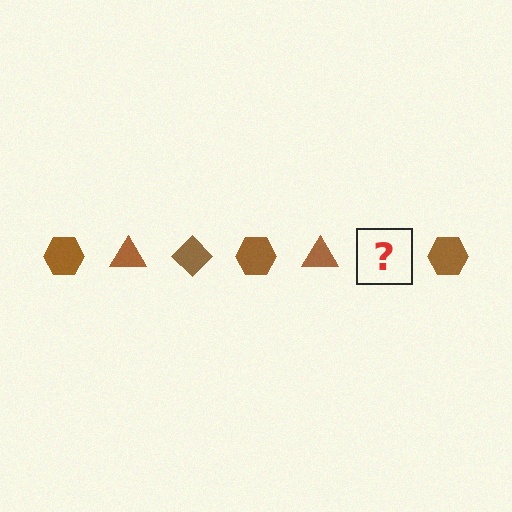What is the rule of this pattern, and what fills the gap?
The rule is that the pattern cycles through hexagon, triangle, diamond shapes in brown. The gap should be filled with a brown diamond.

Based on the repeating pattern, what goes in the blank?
The blank should be a brown diamond.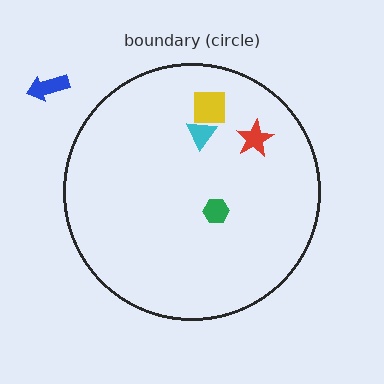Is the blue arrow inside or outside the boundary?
Outside.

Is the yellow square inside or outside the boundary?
Inside.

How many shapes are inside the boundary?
4 inside, 1 outside.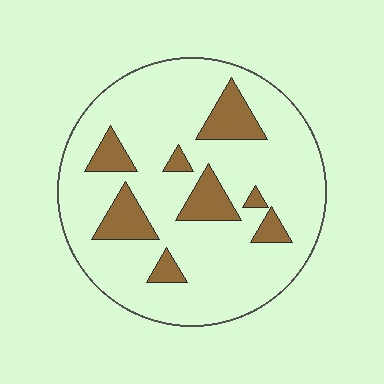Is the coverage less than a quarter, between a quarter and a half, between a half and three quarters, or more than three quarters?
Less than a quarter.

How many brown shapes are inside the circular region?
8.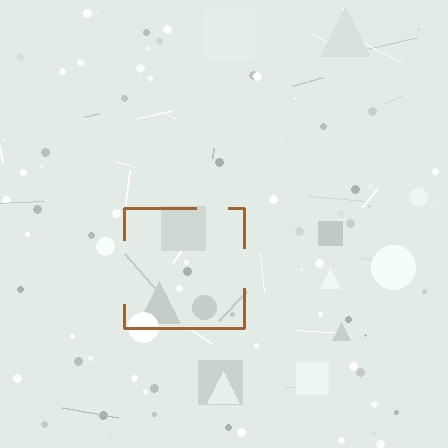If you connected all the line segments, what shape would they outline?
They would outline a square.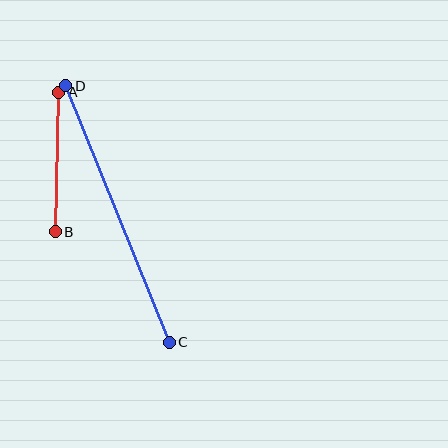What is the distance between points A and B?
The distance is approximately 140 pixels.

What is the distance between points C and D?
The distance is approximately 277 pixels.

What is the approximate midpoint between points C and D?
The midpoint is at approximately (117, 214) pixels.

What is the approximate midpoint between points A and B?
The midpoint is at approximately (57, 162) pixels.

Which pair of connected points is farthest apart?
Points C and D are farthest apart.